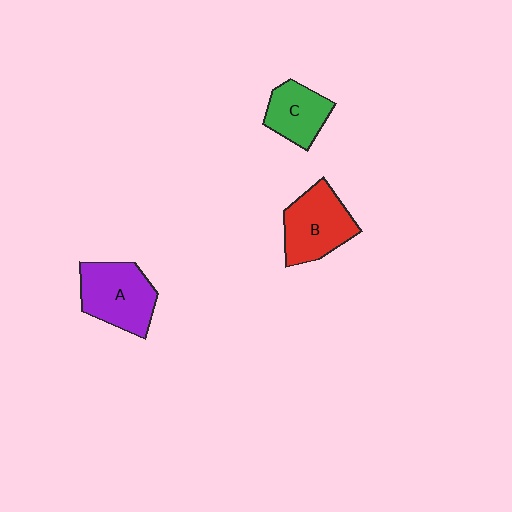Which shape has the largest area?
Shape A (purple).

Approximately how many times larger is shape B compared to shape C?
Approximately 1.4 times.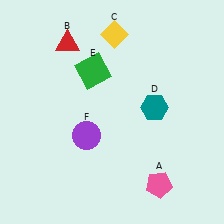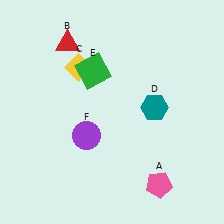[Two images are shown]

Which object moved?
The yellow diamond (C) moved left.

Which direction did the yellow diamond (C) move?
The yellow diamond (C) moved left.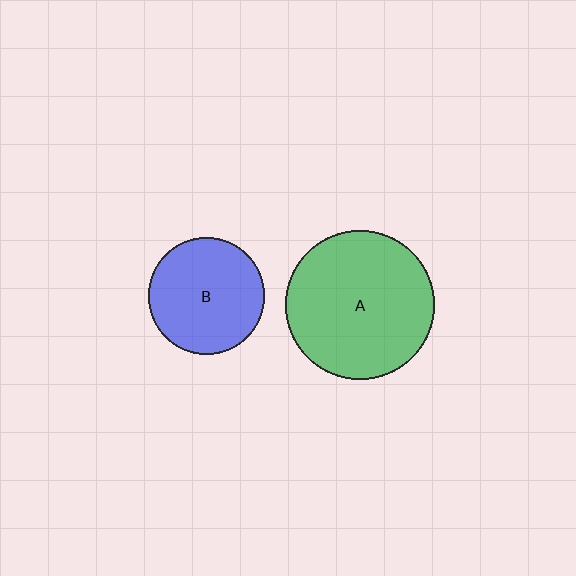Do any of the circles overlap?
No, none of the circles overlap.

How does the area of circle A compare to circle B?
Approximately 1.6 times.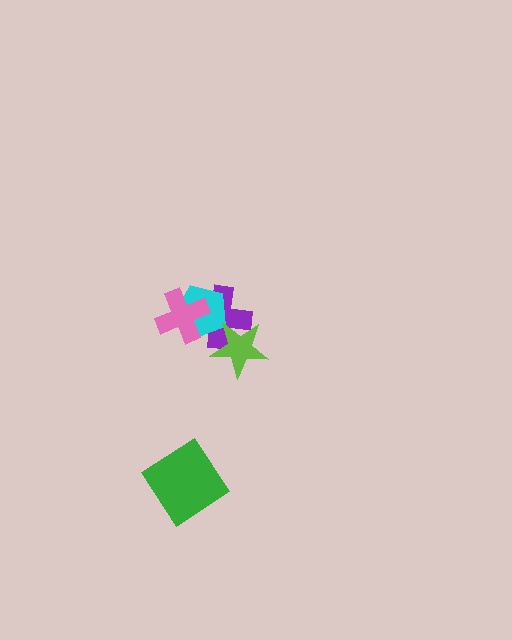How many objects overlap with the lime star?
2 objects overlap with the lime star.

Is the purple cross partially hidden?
Yes, it is partially covered by another shape.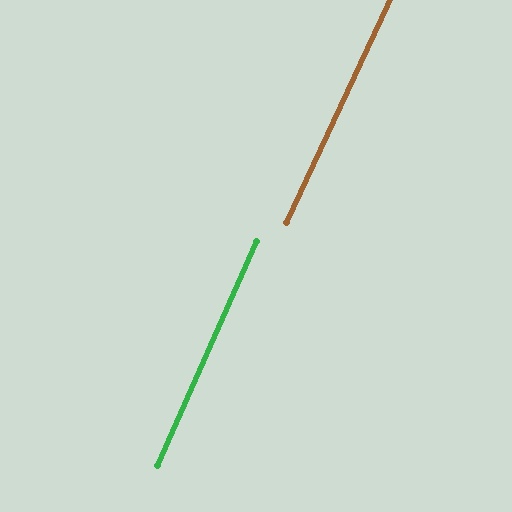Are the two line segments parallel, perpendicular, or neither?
Parallel — their directions differ by only 1.0°.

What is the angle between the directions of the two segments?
Approximately 1 degree.